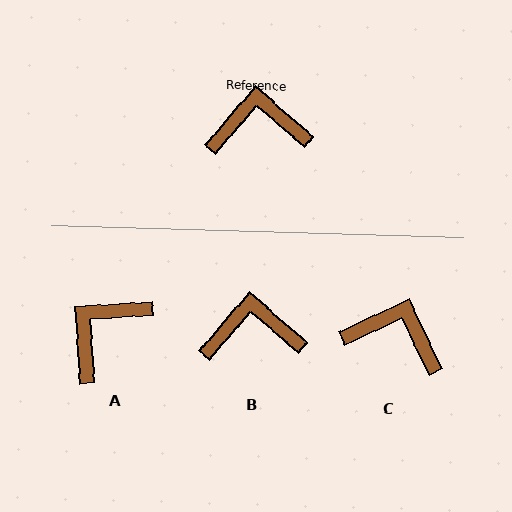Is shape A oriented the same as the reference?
No, it is off by about 45 degrees.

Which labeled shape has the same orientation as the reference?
B.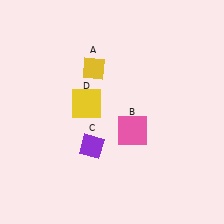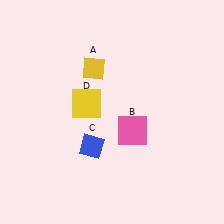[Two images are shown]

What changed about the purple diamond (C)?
In Image 1, C is purple. In Image 2, it changed to blue.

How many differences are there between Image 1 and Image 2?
There is 1 difference between the two images.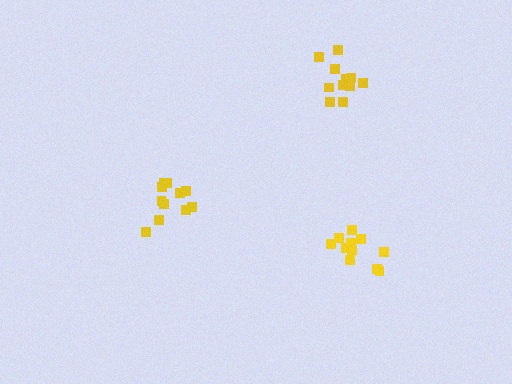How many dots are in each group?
Group 1: 11 dots, Group 2: 11 dots, Group 3: 11 dots (33 total).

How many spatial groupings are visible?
There are 3 spatial groupings.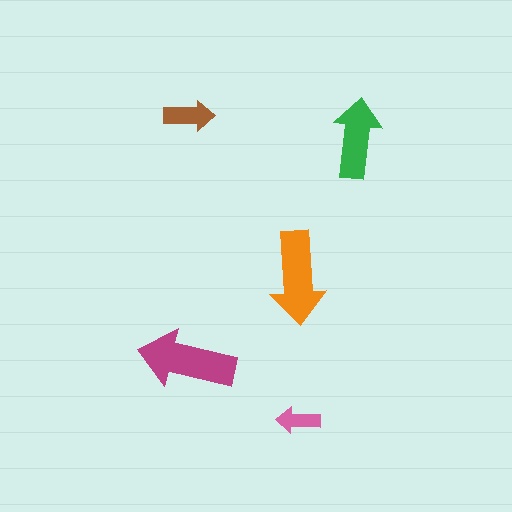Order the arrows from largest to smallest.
the magenta one, the orange one, the green one, the brown one, the pink one.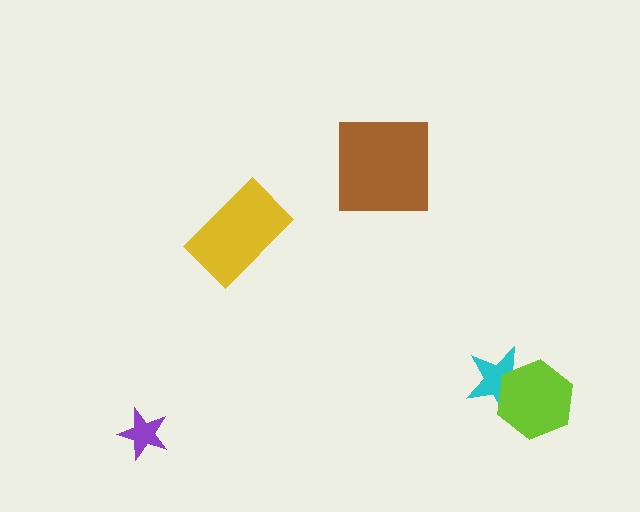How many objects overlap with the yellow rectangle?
0 objects overlap with the yellow rectangle.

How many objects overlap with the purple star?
0 objects overlap with the purple star.